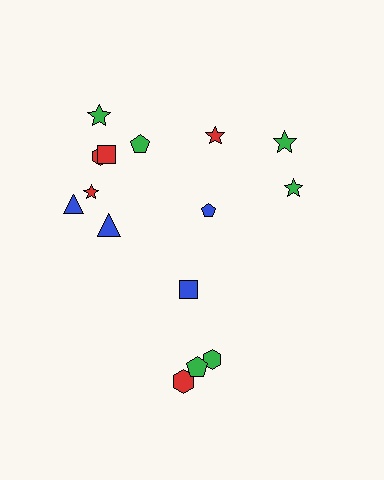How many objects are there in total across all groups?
There are 15 objects.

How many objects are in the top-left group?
There are 7 objects.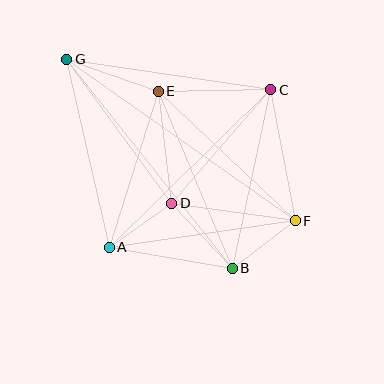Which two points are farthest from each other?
Points F and G are farthest from each other.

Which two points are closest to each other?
Points A and D are closest to each other.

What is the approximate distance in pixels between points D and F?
The distance between D and F is approximately 125 pixels.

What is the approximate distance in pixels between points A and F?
The distance between A and F is approximately 188 pixels.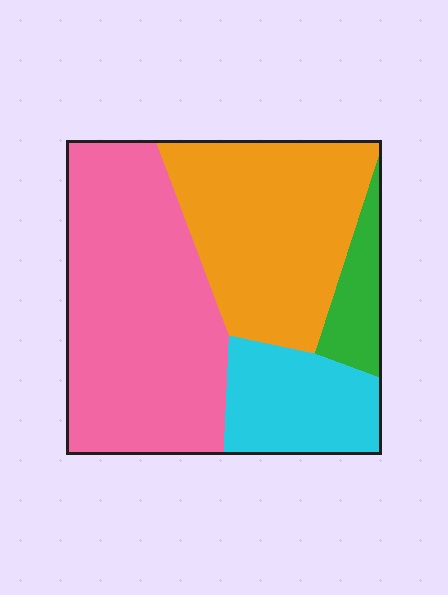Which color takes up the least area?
Green, at roughly 10%.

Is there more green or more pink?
Pink.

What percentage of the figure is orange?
Orange covers roughly 30% of the figure.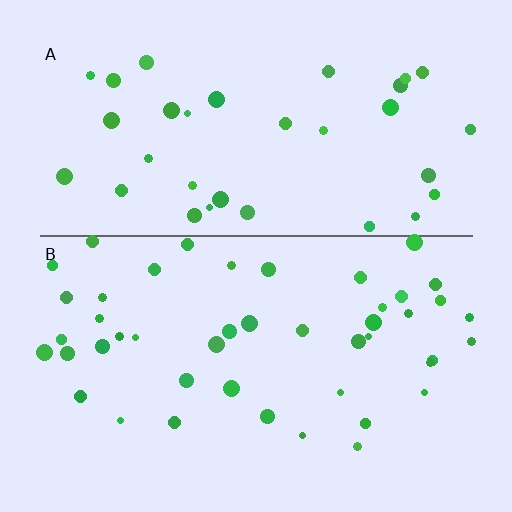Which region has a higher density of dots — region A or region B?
B (the bottom).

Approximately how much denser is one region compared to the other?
Approximately 1.3× — region B over region A.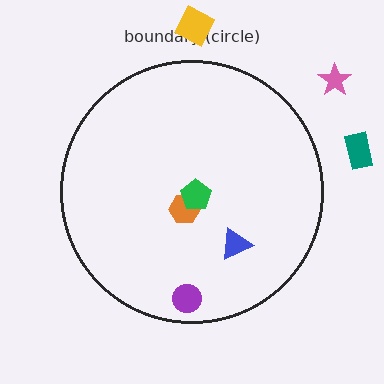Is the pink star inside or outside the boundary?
Outside.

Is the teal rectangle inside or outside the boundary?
Outside.